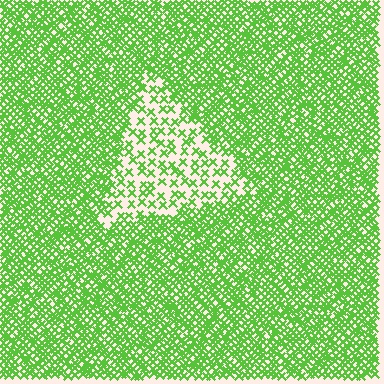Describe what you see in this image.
The image contains small lime elements arranged at two different densities. A triangle-shaped region is visible where the elements are less densely packed than the surrounding area.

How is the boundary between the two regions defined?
The boundary is defined by a change in element density (approximately 2.6x ratio). All elements are the same color, size, and shape.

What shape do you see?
I see a triangle.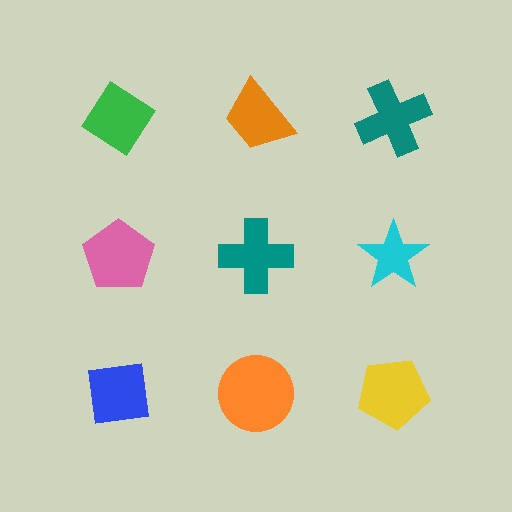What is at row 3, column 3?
A yellow pentagon.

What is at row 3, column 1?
A blue square.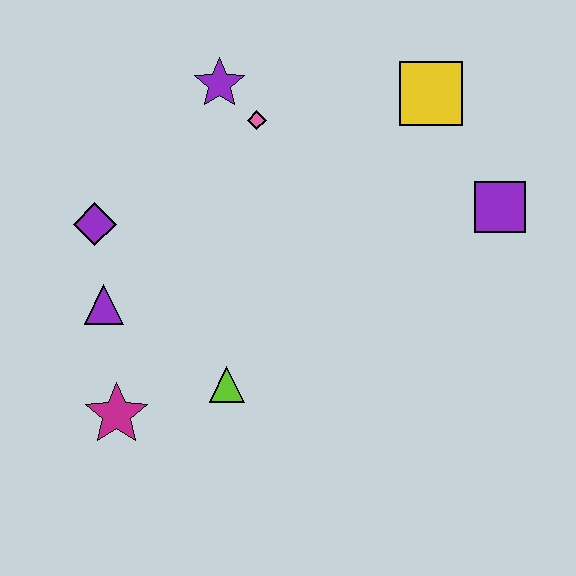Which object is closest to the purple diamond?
The purple triangle is closest to the purple diamond.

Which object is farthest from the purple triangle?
The purple square is farthest from the purple triangle.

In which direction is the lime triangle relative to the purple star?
The lime triangle is below the purple star.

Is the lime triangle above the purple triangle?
No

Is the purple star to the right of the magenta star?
Yes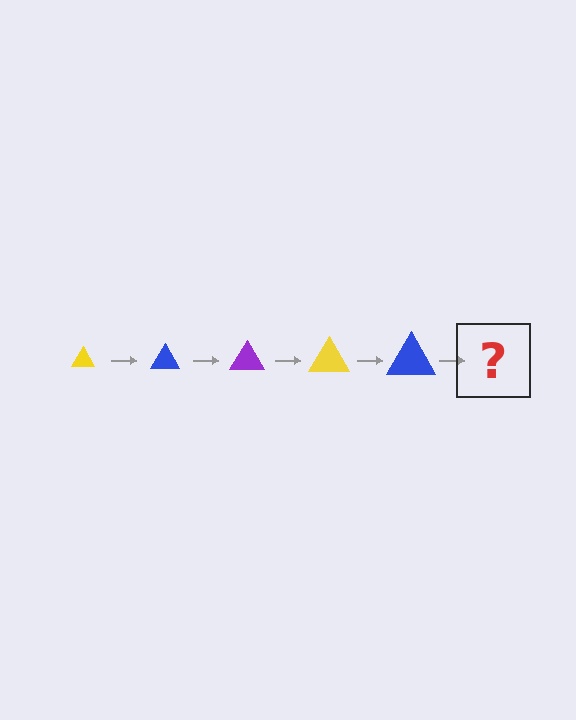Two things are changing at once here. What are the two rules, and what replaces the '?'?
The two rules are that the triangle grows larger each step and the color cycles through yellow, blue, and purple. The '?' should be a purple triangle, larger than the previous one.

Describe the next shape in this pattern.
It should be a purple triangle, larger than the previous one.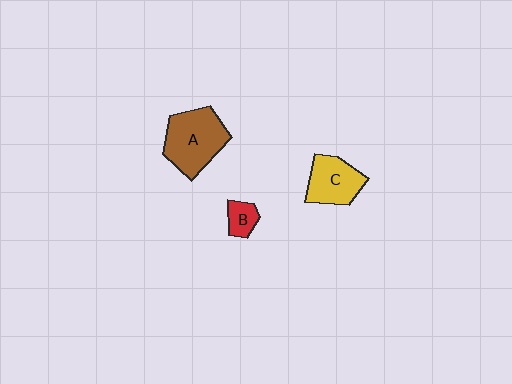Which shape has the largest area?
Shape A (brown).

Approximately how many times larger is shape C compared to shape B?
Approximately 2.4 times.